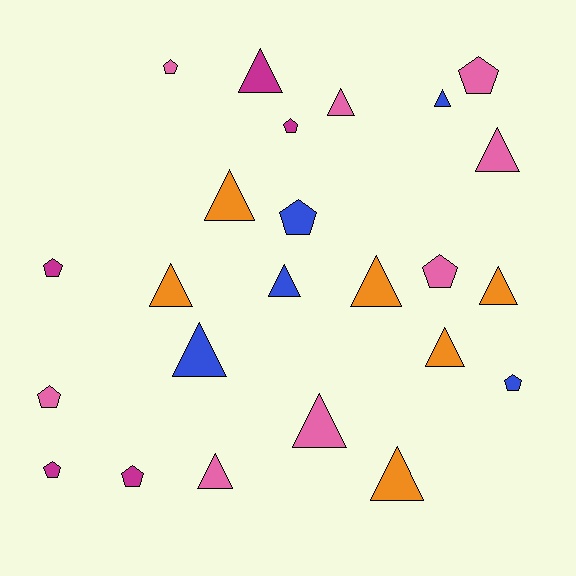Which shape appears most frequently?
Triangle, with 14 objects.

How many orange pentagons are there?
There are no orange pentagons.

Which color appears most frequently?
Pink, with 8 objects.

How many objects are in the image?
There are 24 objects.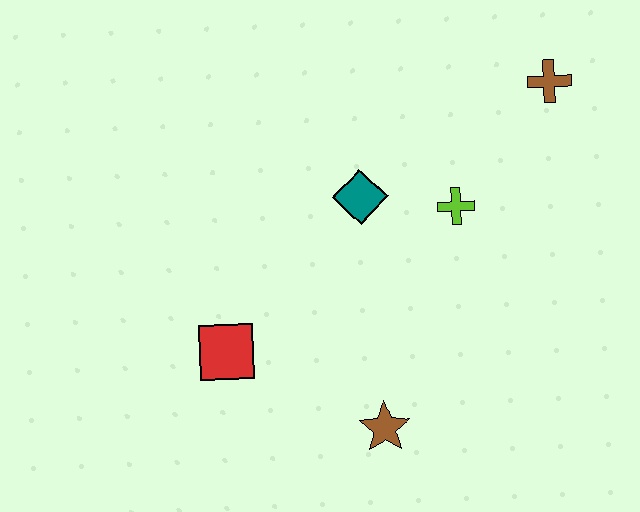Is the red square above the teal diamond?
No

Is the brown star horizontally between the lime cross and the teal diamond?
Yes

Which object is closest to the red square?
The brown star is closest to the red square.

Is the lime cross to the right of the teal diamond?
Yes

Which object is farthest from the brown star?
The brown cross is farthest from the brown star.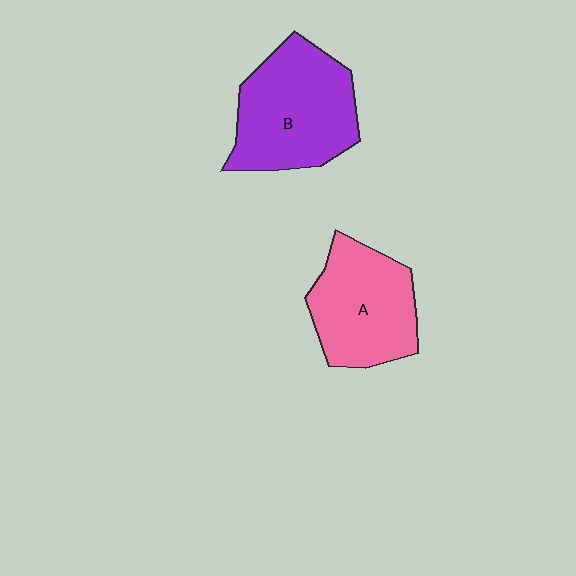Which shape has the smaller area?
Shape A (pink).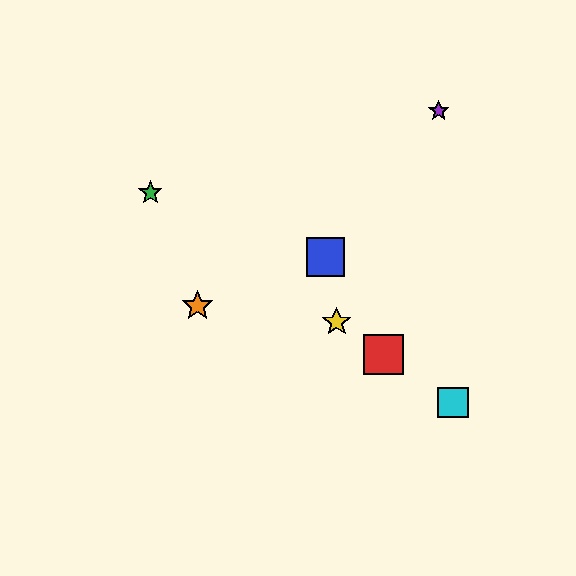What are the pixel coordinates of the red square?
The red square is at (383, 354).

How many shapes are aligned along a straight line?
4 shapes (the red square, the green star, the yellow star, the cyan square) are aligned along a straight line.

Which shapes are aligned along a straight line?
The red square, the green star, the yellow star, the cyan square are aligned along a straight line.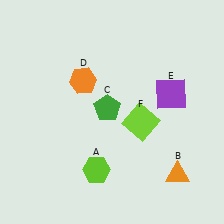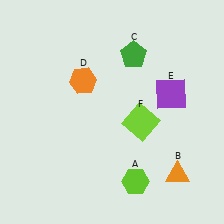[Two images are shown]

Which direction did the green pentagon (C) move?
The green pentagon (C) moved up.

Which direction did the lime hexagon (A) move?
The lime hexagon (A) moved right.